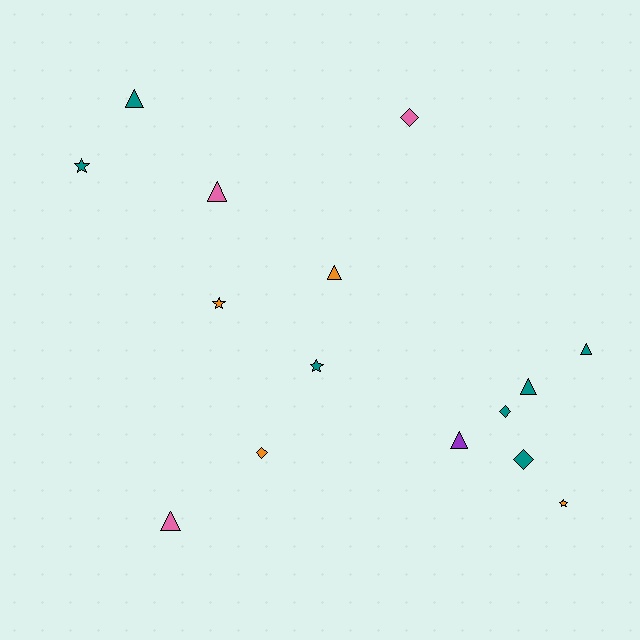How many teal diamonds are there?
There are 2 teal diamonds.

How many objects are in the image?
There are 15 objects.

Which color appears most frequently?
Teal, with 7 objects.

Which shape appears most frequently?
Triangle, with 7 objects.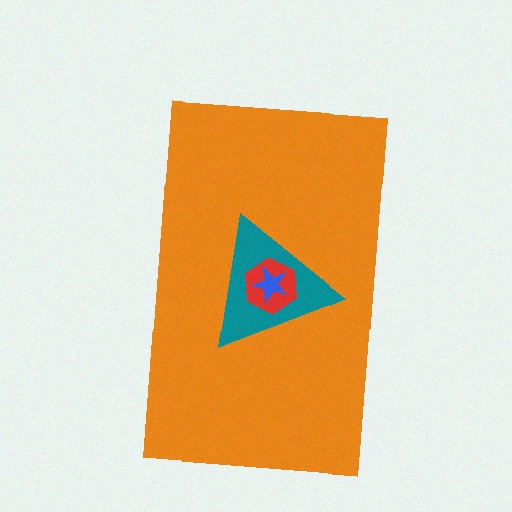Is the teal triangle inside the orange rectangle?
Yes.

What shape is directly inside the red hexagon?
The blue star.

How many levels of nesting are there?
4.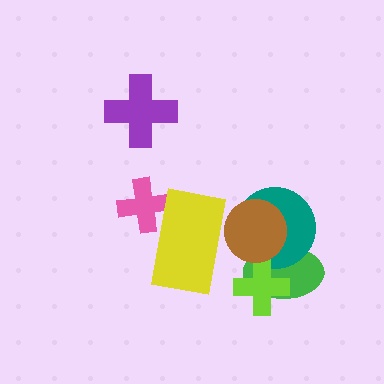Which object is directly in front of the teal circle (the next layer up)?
The lime cross is directly in front of the teal circle.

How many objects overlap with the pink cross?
1 object overlaps with the pink cross.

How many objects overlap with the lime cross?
2 objects overlap with the lime cross.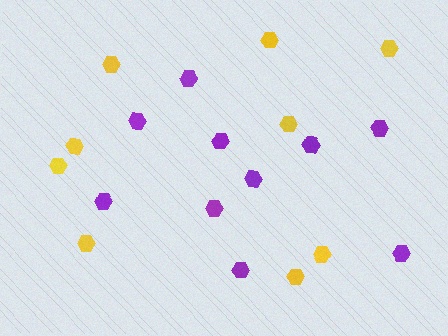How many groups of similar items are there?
There are 2 groups: one group of yellow hexagons (9) and one group of purple hexagons (10).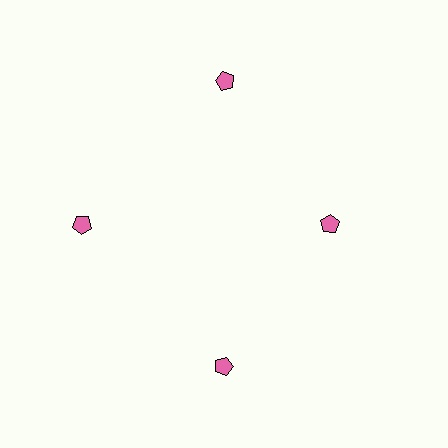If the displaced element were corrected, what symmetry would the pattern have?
It would have 4-fold rotational symmetry — the pattern would map onto itself every 90 degrees.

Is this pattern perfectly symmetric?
No. The 4 pink pentagons are arranged in a ring, but one element near the 3 o'clock position is pulled inward toward the center, breaking the 4-fold rotational symmetry.